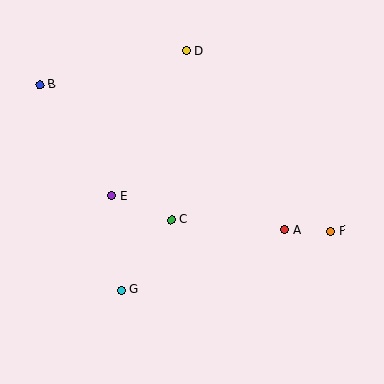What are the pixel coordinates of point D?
Point D is at (186, 51).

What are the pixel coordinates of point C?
Point C is at (171, 220).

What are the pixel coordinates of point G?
Point G is at (121, 290).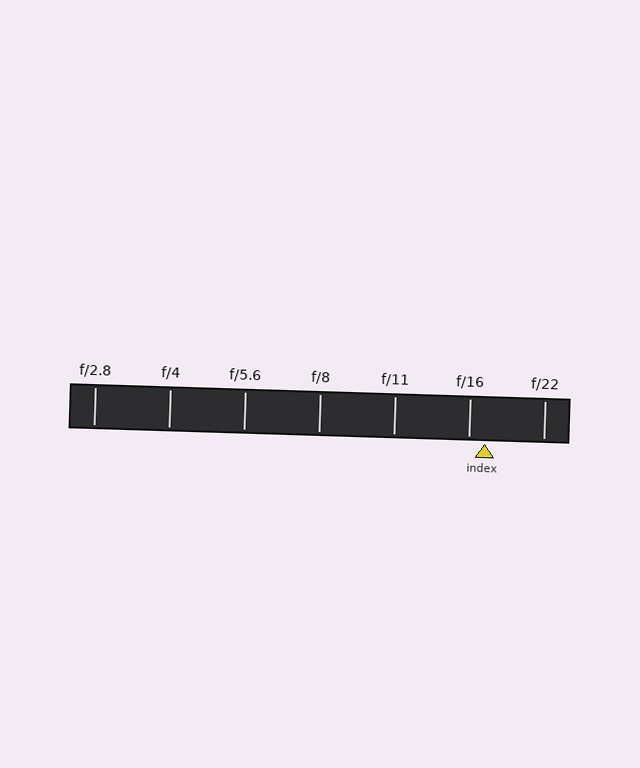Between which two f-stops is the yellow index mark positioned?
The index mark is between f/16 and f/22.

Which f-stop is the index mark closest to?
The index mark is closest to f/16.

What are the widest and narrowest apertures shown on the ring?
The widest aperture shown is f/2.8 and the narrowest is f/22.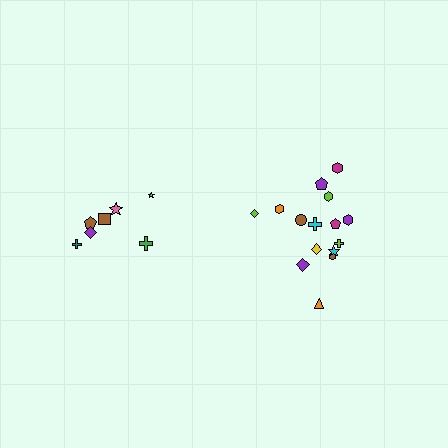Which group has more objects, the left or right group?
The right group.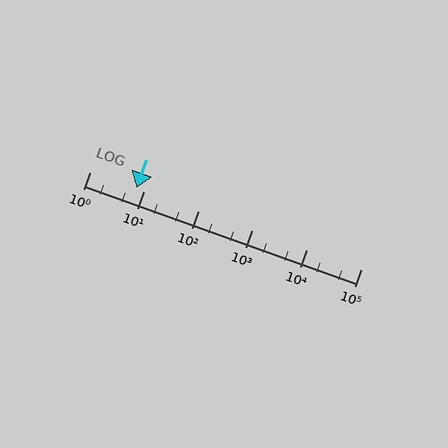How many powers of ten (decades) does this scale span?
The scale spans 5 decades, from 1 to 100000.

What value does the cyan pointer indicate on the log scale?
The pointer indicates approximately 7.1.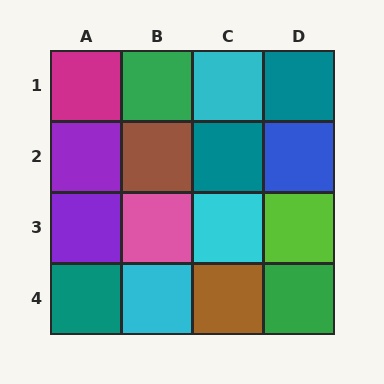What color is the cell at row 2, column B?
Brown.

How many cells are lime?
1 cell is lime.